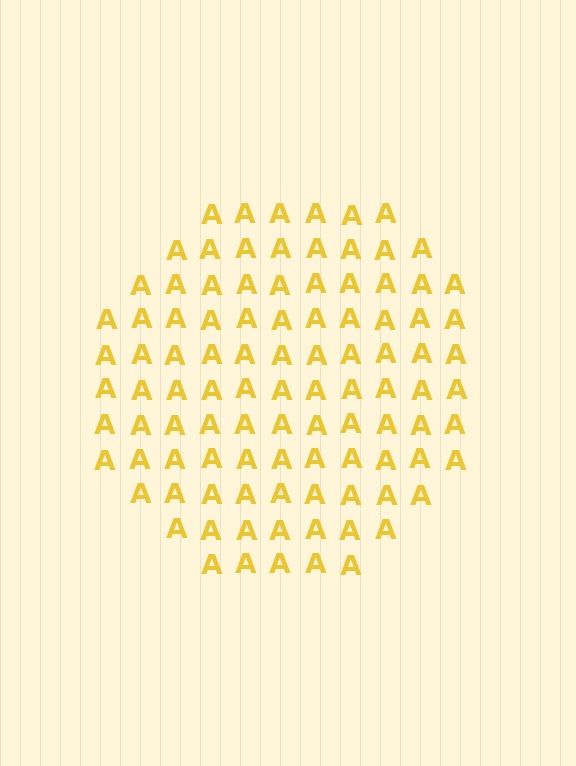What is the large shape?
The large shape is a circle.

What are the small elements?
The small elements are letter A's.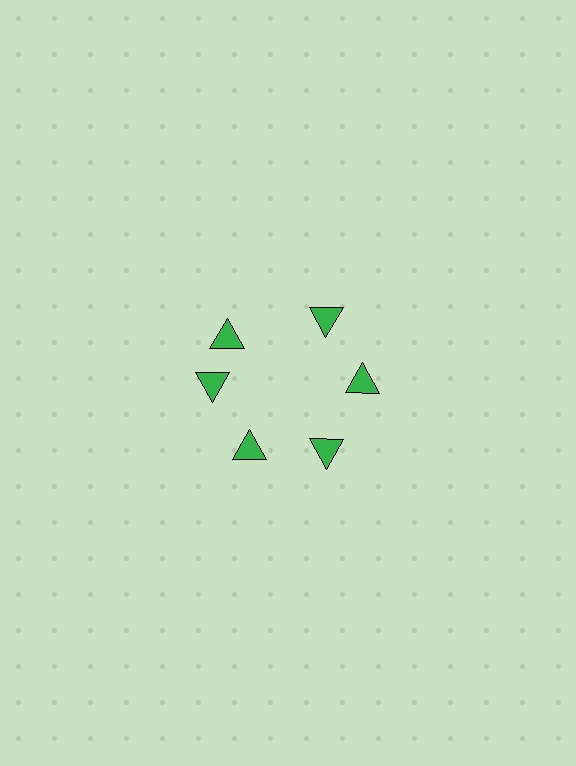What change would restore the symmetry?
The symmetry would be restored by rotating it back into even spacing with its neighbors so that all 6 triangles sit at equal angles and equal distance from the center.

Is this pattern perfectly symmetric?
No. The 6 green triangles are arranged in a ring, but one element near the 11 o'clock position is rotated out of alignment along the ring, breaking the 6-fold rotational symmetry.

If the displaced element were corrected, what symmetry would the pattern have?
It would have 6-fold rotational symmetry — the pattern would map onto itself every 60 degrees.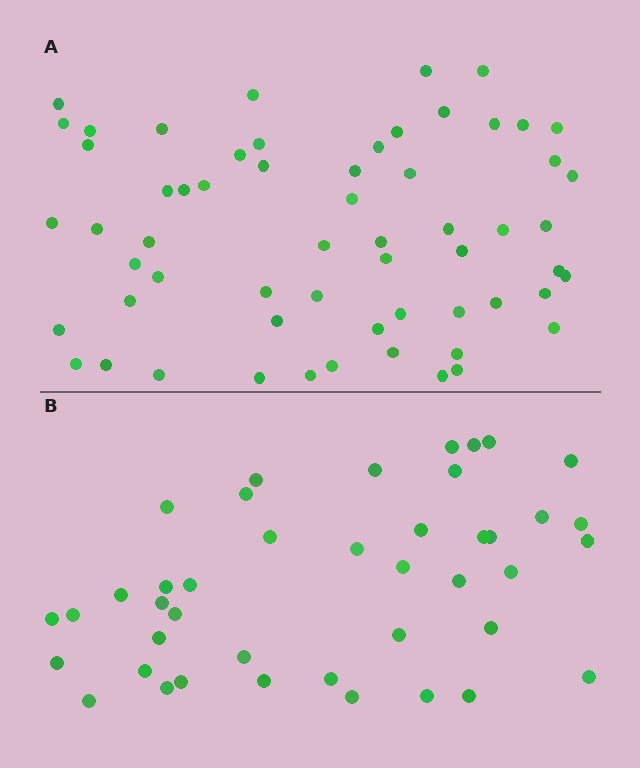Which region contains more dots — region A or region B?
Region A (the top region) has more dots.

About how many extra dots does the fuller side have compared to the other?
Region A has approximately 20 more dots than region B.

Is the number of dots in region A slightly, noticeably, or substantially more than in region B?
Region A has noticeably more, but not dramatically so. The ratio is roughly 1.4 to 1.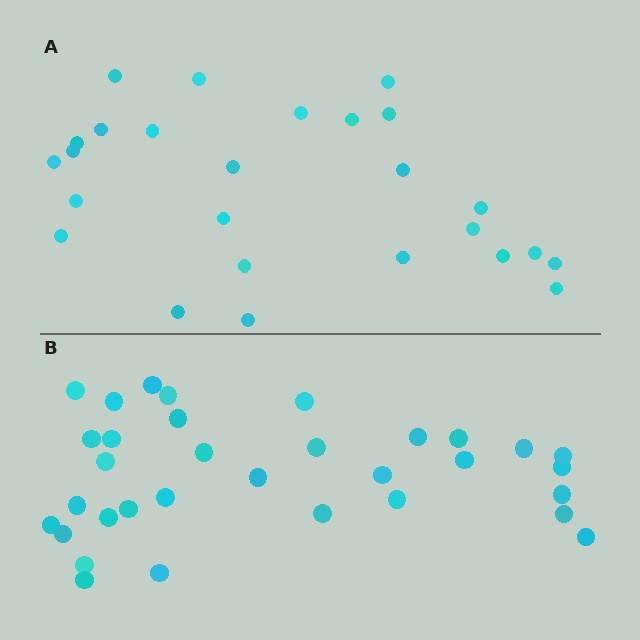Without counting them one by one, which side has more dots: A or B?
Region B (the bottom region) has more dots.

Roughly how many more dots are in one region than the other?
Region B has roughly 8 or so more dots than region A.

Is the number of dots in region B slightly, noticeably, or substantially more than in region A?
Region B has noticeably more, but not dramatically so. The ratio is roughly 1.3 to 1.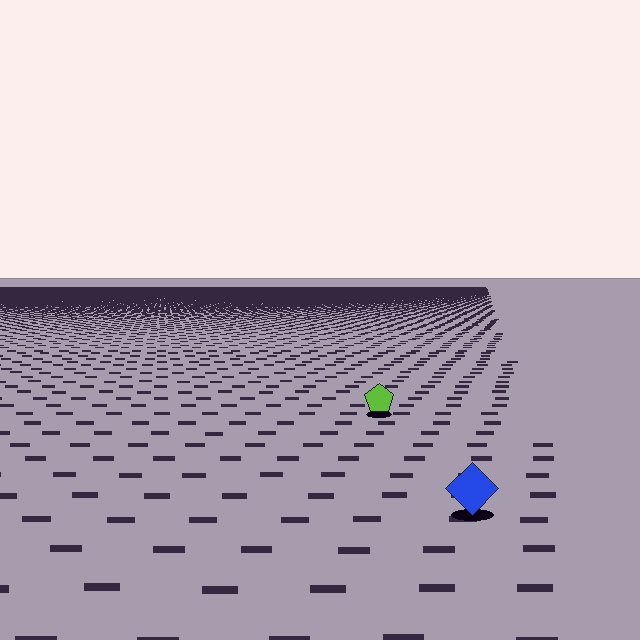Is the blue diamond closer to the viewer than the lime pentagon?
Yes. The blue diamond is closer — you can tell from the texture gradient: the ground texture is coarser near it.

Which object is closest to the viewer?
The blue diamond is closest. The texture marks near it are larger and more spread out.